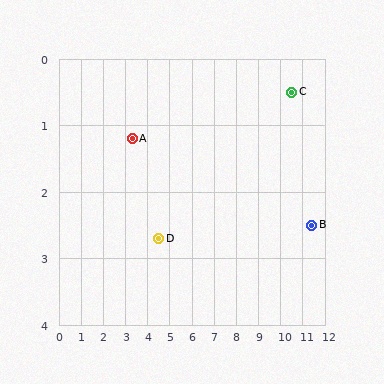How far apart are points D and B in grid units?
Points D and B are about 6.9 grid units apart.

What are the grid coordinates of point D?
Point D is at approximately (4.5, 2.7).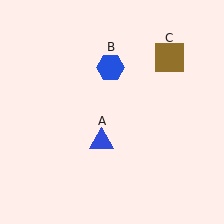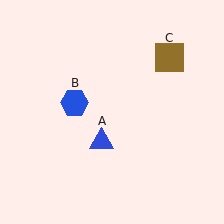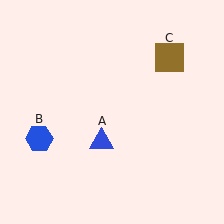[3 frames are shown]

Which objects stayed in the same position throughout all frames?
Blue triangle (object A) and brown square (object C) remained stationary.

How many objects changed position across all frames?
1 object changed position: blue hexagon (object B).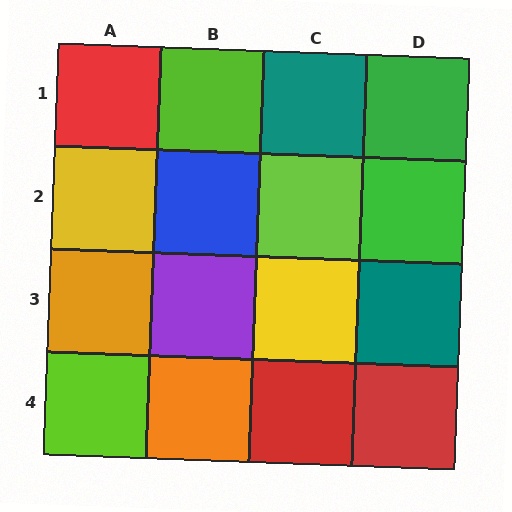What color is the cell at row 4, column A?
Lime.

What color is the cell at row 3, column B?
Purple.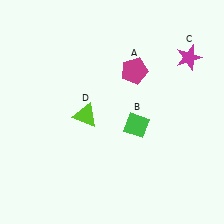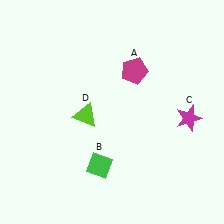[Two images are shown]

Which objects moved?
The objects that moved are: the green diamond (B), the magenta star (C).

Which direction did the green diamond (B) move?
The green diamond (B) moved down.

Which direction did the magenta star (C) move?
The magenta star (C) moved down.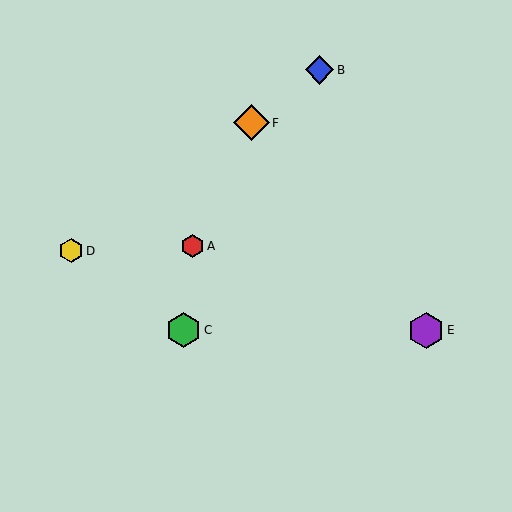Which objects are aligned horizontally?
Objects C, E are aligned horizontally.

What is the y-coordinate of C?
Object C is at y≈330.